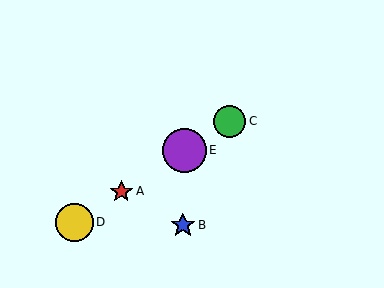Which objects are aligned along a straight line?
Objects A, C, D, E are aligned along a straight line.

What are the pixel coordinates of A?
Object A is at (121, 191).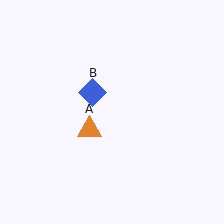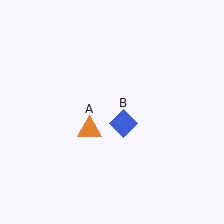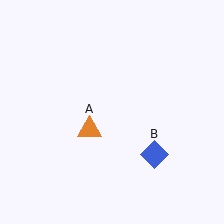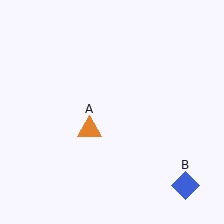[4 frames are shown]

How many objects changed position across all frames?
1 object changed position: blue diamond (object B).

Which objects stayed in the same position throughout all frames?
Orange triangle (object A) remained stationary.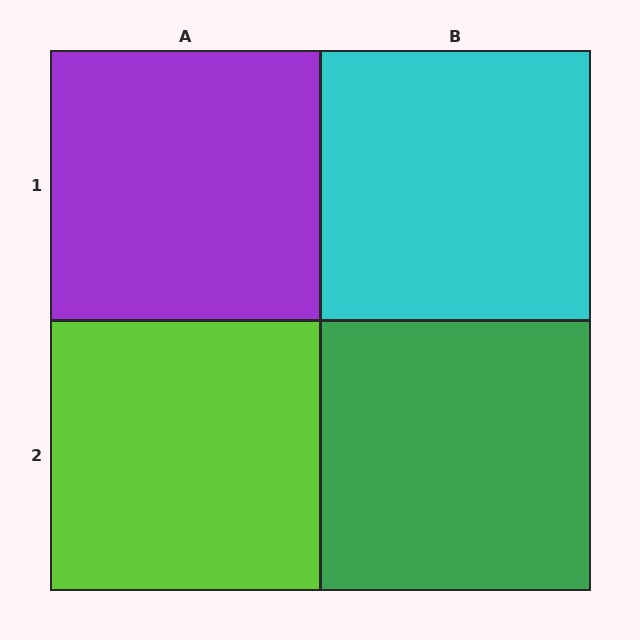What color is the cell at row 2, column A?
Lime.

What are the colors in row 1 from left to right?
Purple, cyan.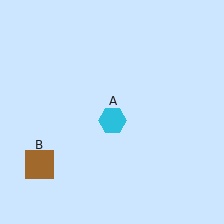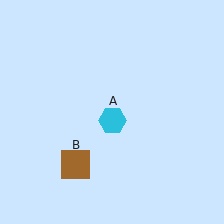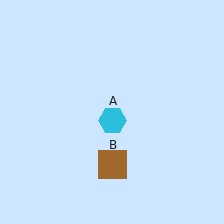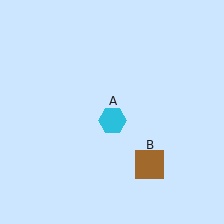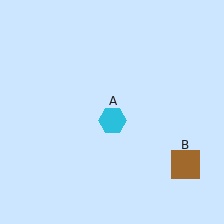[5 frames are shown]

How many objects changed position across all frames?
1 object changed position: brown square (object B).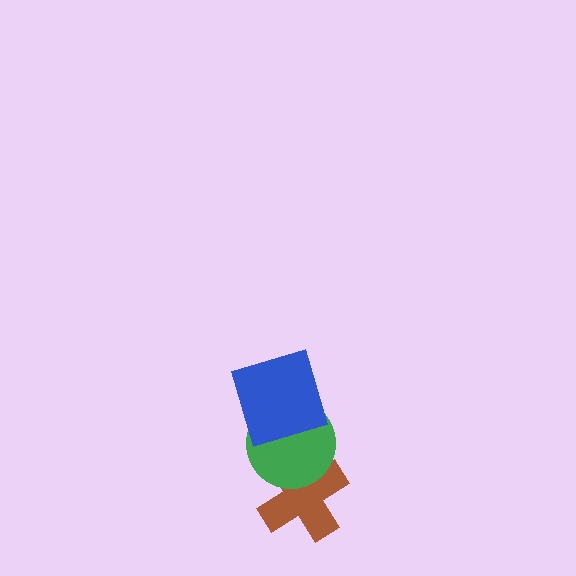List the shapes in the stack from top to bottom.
From top to bottom: the blue square, the green circle, the brown cross.